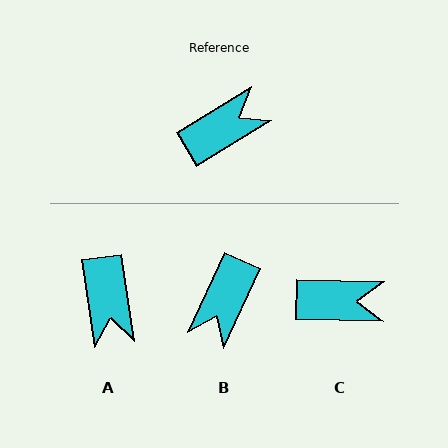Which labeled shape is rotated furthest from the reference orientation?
B, about 147 degrees away.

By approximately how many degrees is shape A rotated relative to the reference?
Approximately 113 degrees clockwise.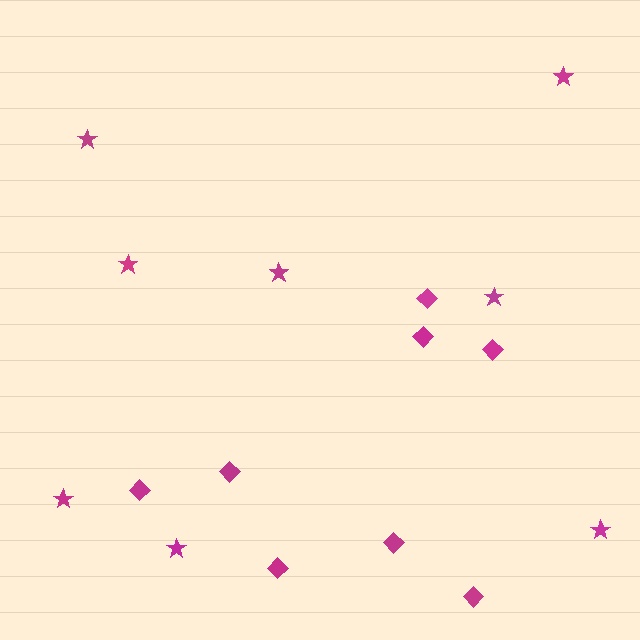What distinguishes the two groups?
There are 2 groups: one group of diamonds (8) and one group of stars (8).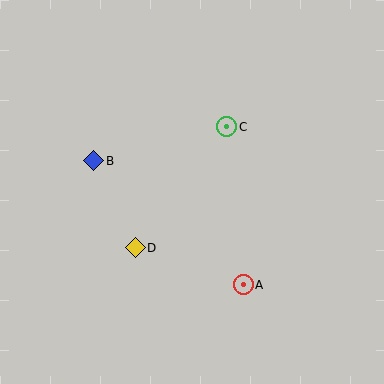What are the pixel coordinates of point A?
Point A is at (243, 285).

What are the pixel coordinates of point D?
Point D is at (135, 248).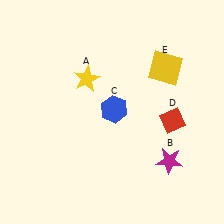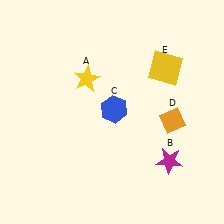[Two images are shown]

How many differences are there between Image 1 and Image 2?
There is 1 difference between the two images.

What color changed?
The diamond (D) changed from red in Image 1 to orange in Image 2.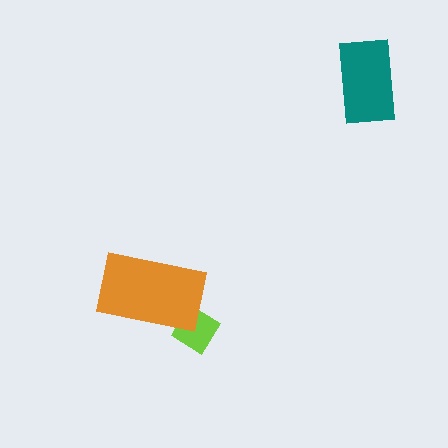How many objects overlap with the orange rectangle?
1 object overlaps with the orange rectangle.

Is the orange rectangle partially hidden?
No, no other shape covers it.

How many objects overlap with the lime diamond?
1 object overlaps with the lime diamond.